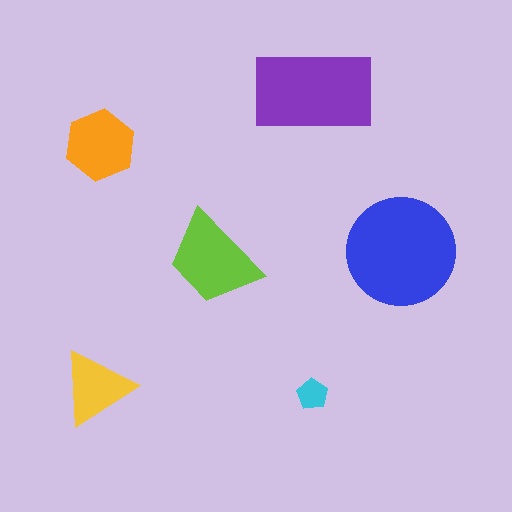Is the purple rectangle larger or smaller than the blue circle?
Smaller.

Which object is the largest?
The blue circle.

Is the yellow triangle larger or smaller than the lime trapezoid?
Smaller.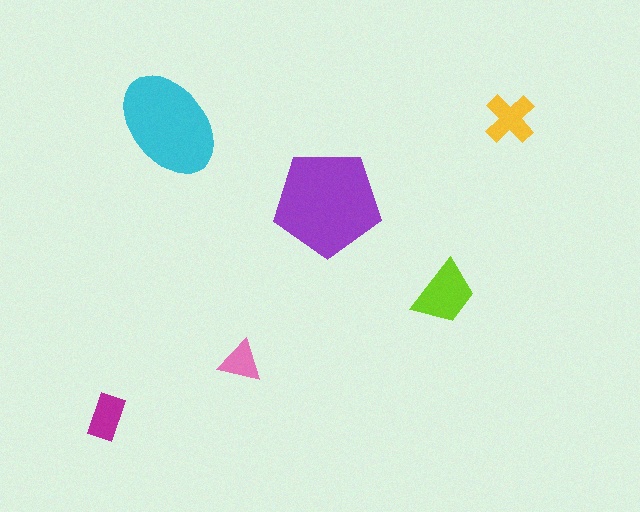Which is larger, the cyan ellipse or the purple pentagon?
The purple pentagon.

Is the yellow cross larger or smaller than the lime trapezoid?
Smaller.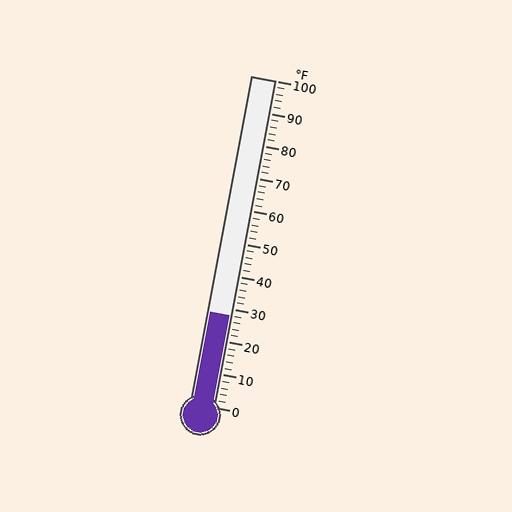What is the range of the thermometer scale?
The thermometer scale ranges from 0°F to 100°F.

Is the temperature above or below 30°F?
The temperature is below 30°F.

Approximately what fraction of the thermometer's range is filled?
The thermometer is filled to approximately 30% of its range.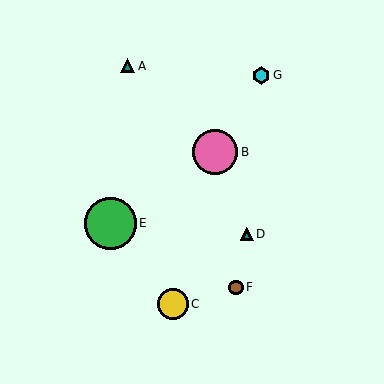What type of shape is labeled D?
Shape D is a teal triangle.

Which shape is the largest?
The green circle (labeled E) is the largest.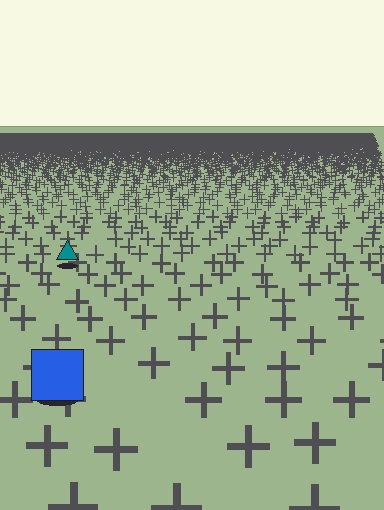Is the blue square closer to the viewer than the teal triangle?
Yes. The blue square is closer — you can tell from the texture gradient: the ground texture is coarser near it.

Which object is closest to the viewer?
The blue square is closest. The texture marks near it are larger and more spread out.